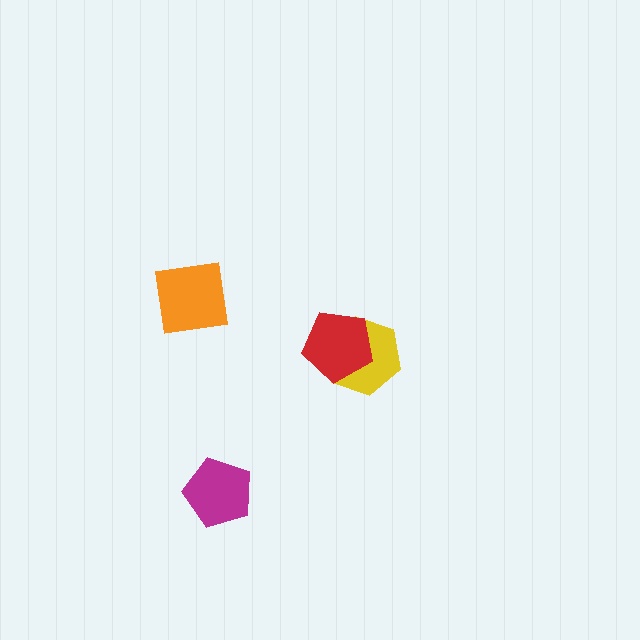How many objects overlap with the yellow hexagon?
1 object overlaps with the yellow hexagon.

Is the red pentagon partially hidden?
No, no other shape covers it.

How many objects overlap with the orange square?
0 objects overlap with the orange square.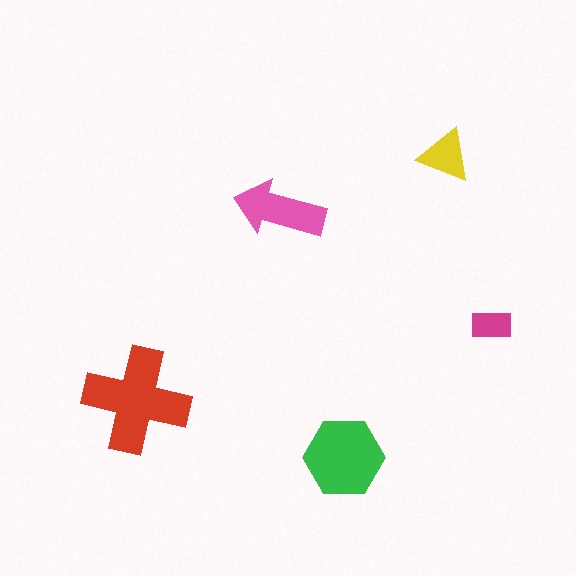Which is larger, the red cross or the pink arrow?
The red cross.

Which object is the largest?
The red cross.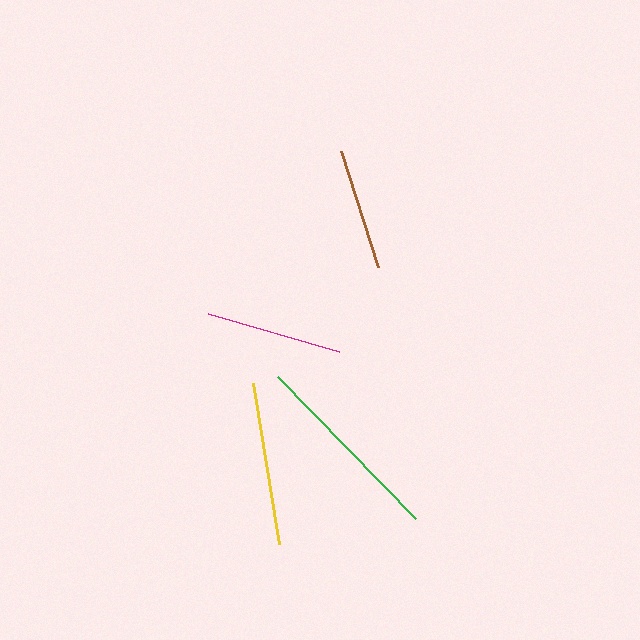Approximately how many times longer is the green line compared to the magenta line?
The green line is approximately 1.5 times the length of the magenta line.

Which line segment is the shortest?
The brown line is the shortest at approximately 122 pixels.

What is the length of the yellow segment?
The yellow segment is approximately 164 pixels long.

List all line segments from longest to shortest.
From longest to shortest: green, yellow, magenta, brown.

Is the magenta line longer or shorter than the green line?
The green line is longer than the magenta line.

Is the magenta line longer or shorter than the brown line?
The magenta line is longer than the brown line.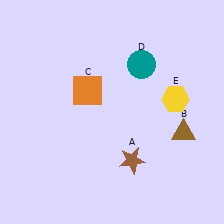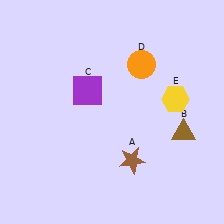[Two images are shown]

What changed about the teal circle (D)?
In Image 1, D is teal. In Image 2, it changed to orange.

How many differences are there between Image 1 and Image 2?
There are 2 differences between the two images.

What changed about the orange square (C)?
In Image 1, C is orange. In Image 2, it changed to purple.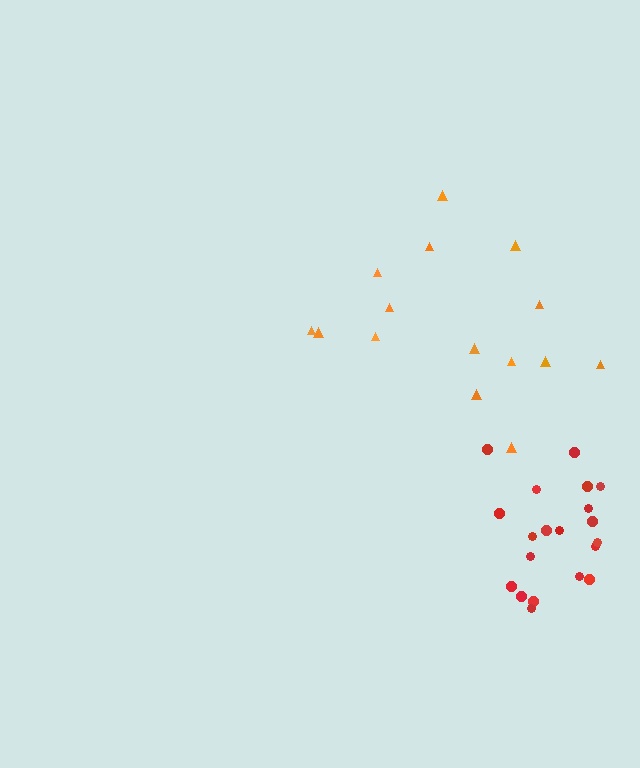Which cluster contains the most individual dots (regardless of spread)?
Red (20).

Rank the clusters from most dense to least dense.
red, orange.